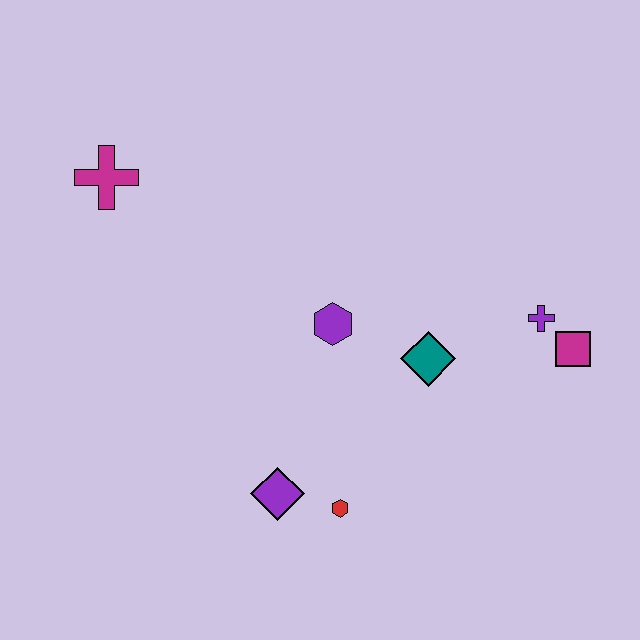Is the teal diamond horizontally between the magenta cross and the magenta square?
Yes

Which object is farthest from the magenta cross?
The magenta square is farthest from the magenta cross.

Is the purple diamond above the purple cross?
No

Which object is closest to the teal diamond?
The purple hexagon is closest to the teal diamond.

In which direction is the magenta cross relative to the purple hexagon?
The magenta cross is to the left of the purple hexagon.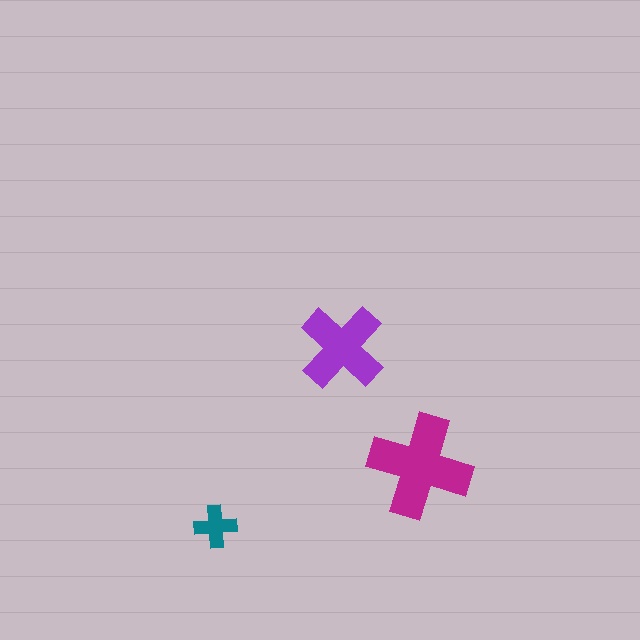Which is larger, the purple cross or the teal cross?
The purple one.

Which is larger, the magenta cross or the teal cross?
The magenta one.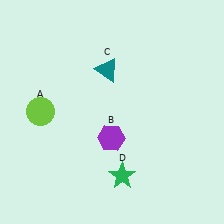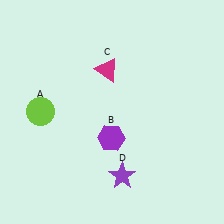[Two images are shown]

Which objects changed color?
C changed from teal to magenta. D changed from green to purple.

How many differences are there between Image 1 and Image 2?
There are 2 differences between the two images.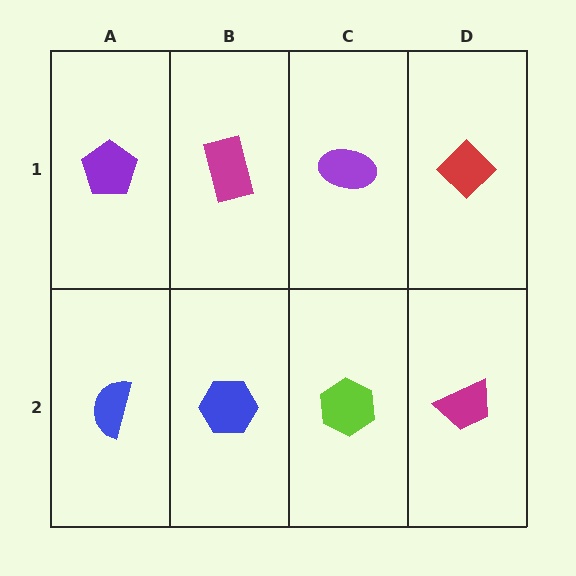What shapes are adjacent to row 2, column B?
A magenta rectangle (row 1, column B), a blue semicircle (row 2, column A), a lime hexagon (row 2, column C).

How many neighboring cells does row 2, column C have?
3.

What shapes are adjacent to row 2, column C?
A purple ellipse (row 1, column C), a blue hexagon (row 2, column B), a magenta trapezoid (row 2, column D).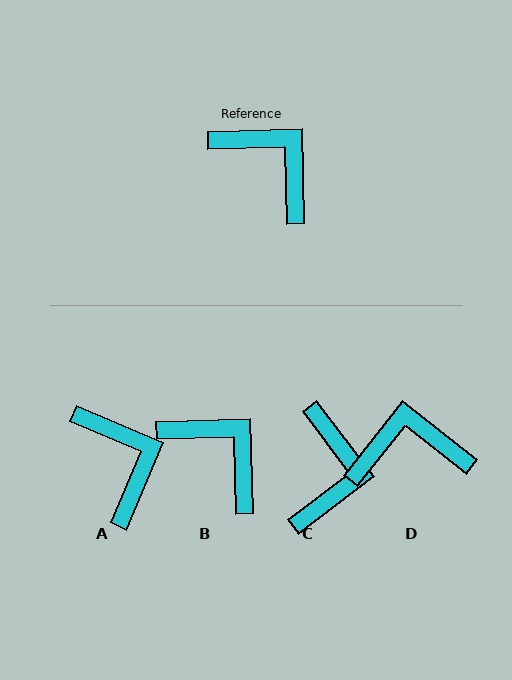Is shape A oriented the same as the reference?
No, it is off by about 24 degrees.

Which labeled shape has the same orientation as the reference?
B.